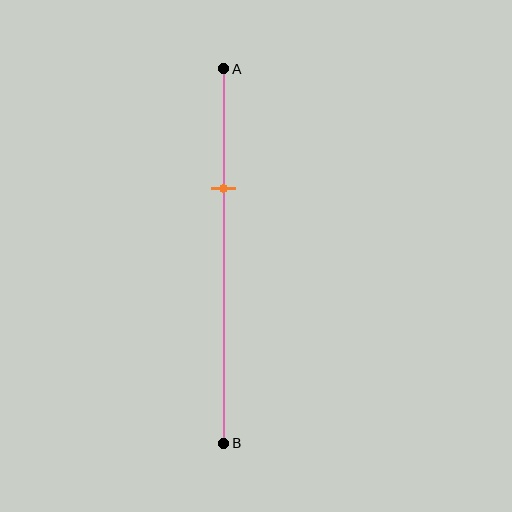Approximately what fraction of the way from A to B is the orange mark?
The orange mark is approximately 30% of the way from A to B.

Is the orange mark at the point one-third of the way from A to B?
Yes, the mark is approximately at the one-third point.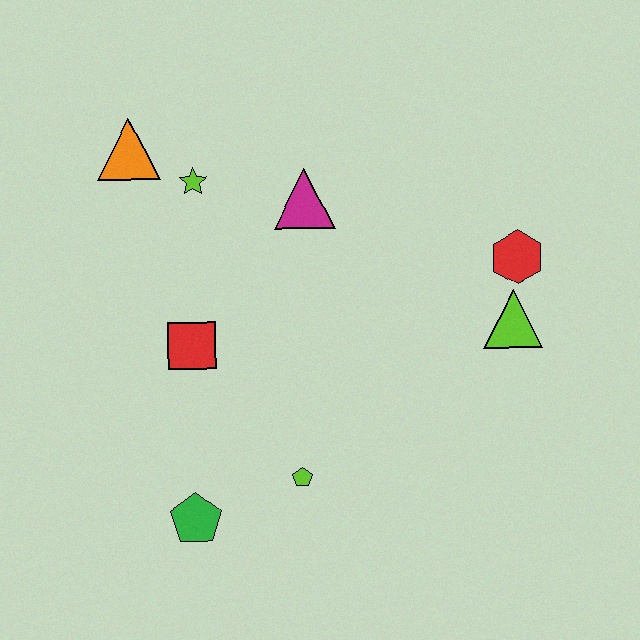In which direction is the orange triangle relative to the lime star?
The orange triangle is to the left of the lime star.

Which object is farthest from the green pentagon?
The red hexagon is farthest from the green pentagon.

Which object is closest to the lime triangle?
The red hexagon is closest to the lime triangle.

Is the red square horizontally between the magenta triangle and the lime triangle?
No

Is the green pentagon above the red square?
No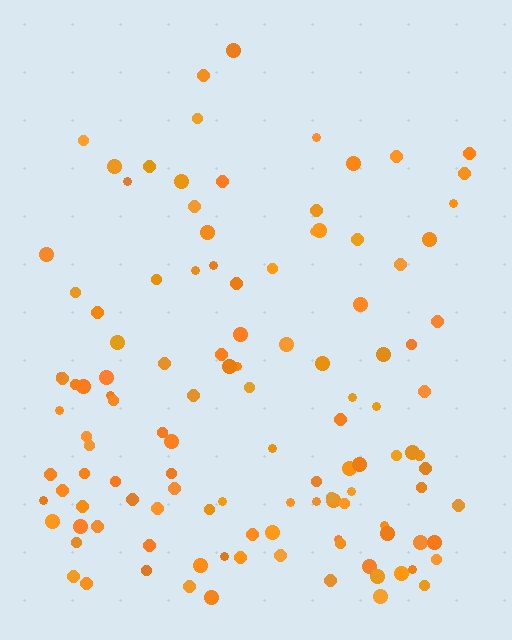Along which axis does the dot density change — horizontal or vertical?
Vertical.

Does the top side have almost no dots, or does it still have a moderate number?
Still a moderate number, just noticeably fewer than the bottom.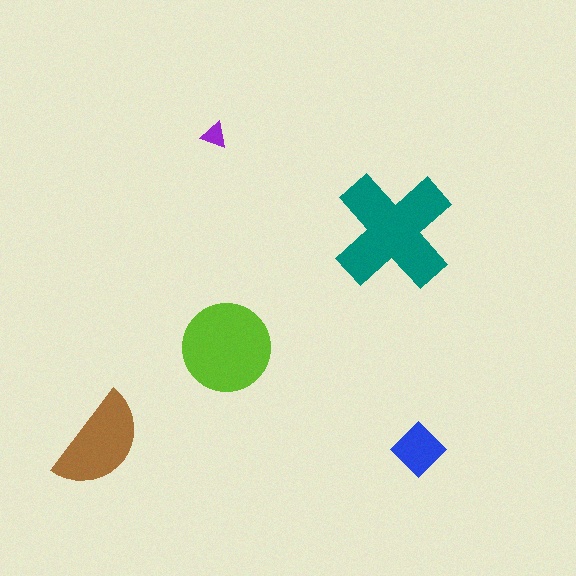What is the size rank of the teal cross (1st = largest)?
1st.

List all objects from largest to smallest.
The teal cross, the lime circle, the brown semicircle, the blue diamond, the purple triangle.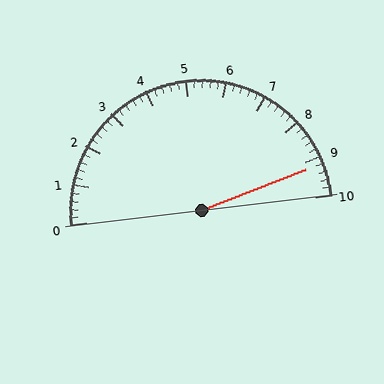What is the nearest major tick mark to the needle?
The nearest major tick mark is 9.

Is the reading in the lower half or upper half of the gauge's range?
The reading is in the upper half of the range (0 to 10).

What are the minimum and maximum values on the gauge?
The gauge ranges from 0 to 10.